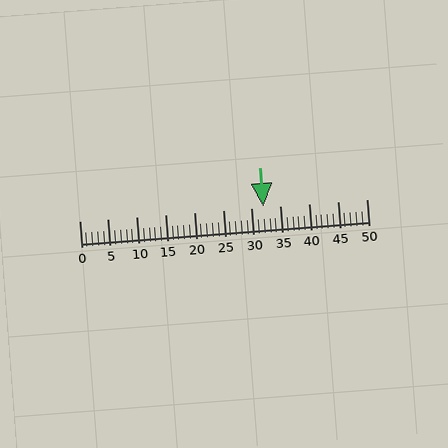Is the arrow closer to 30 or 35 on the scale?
The arrow is closer to 30.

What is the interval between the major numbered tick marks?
The major tick marks are spaced 5 units apart.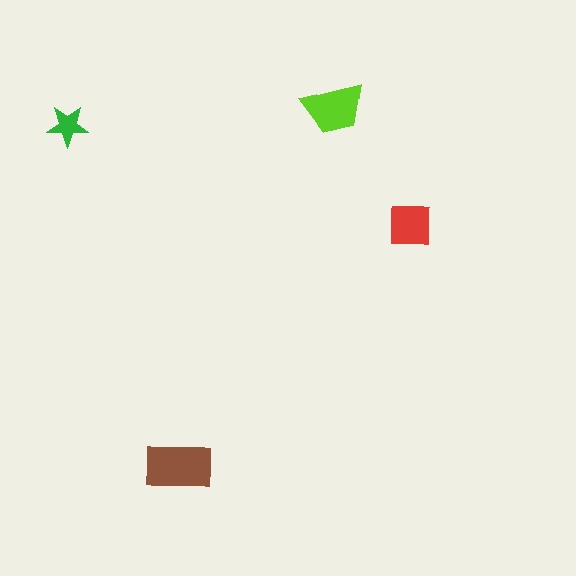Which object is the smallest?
The green star.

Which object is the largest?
The brown rectangle.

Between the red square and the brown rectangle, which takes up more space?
The brown rectangle.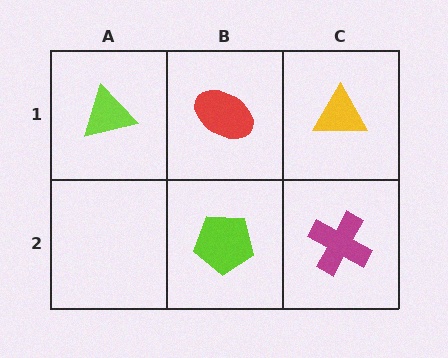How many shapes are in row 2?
2 shapes.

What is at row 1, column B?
A red ellipse.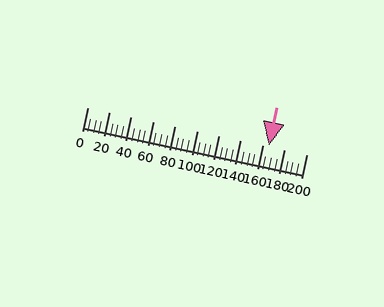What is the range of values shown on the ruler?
The ruler shows values from 0 to 200.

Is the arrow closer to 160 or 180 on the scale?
The arrow is closer to 160.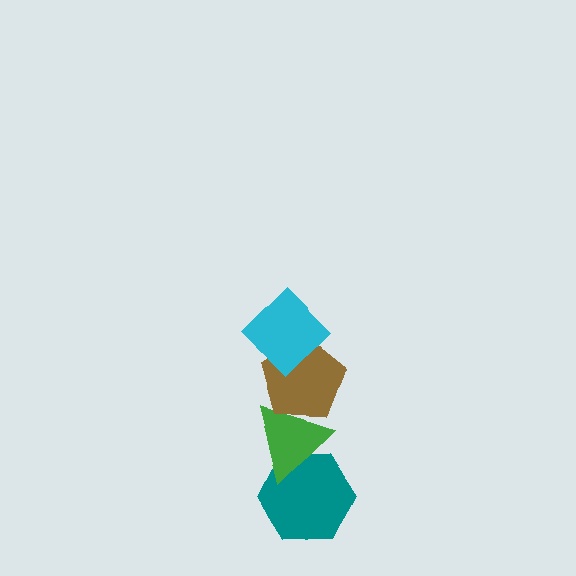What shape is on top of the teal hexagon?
The green triangle is on top of the teal hexagon.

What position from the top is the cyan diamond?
The cyan diamond is 1st from the top.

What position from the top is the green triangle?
The green triangle is 3rd from the top.